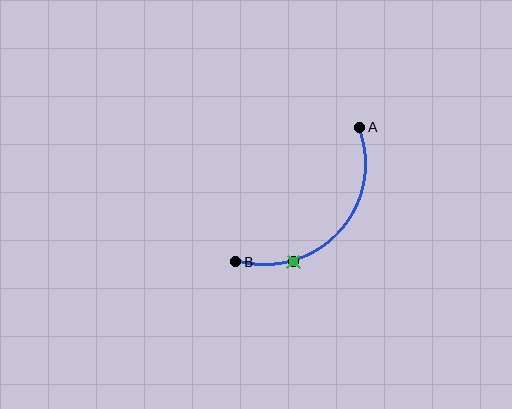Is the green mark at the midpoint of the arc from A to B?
No. The green mark lies on the arc but is closer to endpoint B. The arc midpoint would be at the point on the curve equidistant along the arc from both A and B.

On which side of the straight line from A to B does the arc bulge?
The arc bulges below and to the right of the straight line connecting A and B.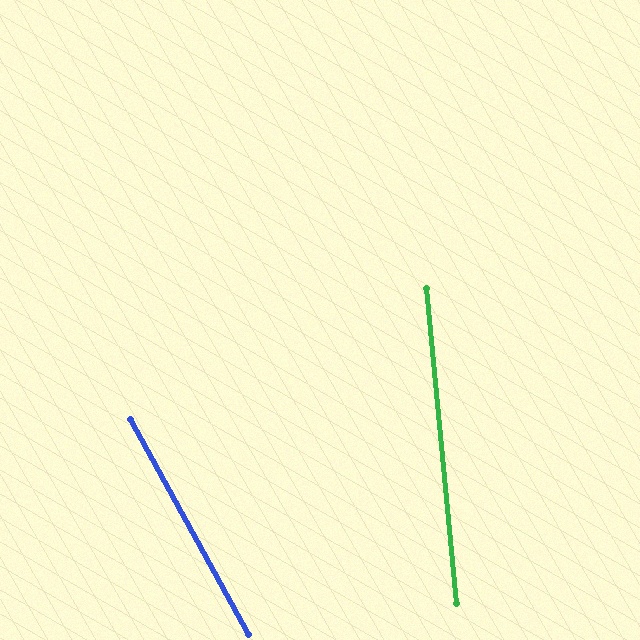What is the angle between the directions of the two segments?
Approximately 23 degrees.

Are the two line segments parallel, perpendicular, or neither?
Neither parallel nor perpendicular — they differ by about 23°.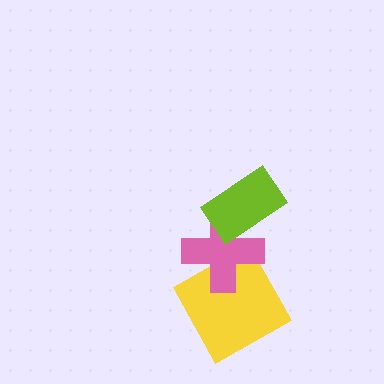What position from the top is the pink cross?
The pink cross is 2nd from the top.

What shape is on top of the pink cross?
The lime rectangle is on top of the pink cross.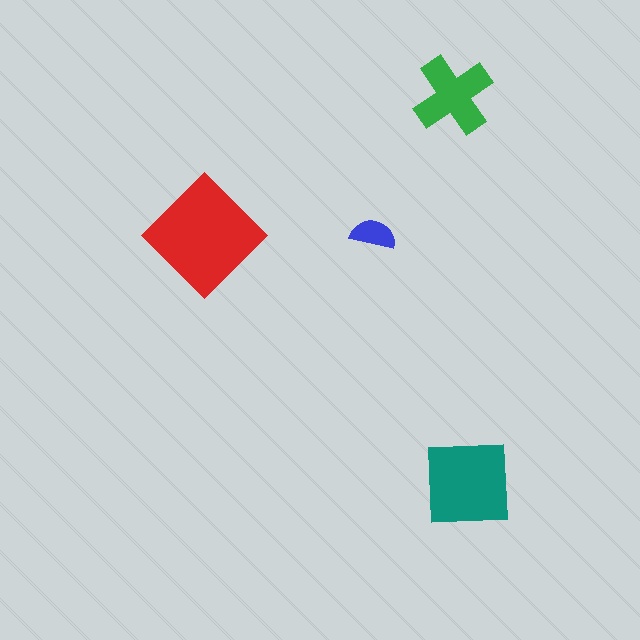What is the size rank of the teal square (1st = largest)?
2nd.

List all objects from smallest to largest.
The blue semicircle, the green cross, the teal square, the red diamond.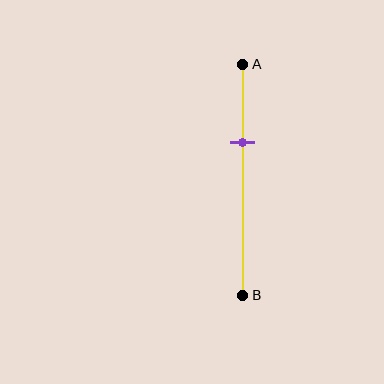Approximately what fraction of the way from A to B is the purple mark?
The purple mark is approximately 35% of the way from A to B.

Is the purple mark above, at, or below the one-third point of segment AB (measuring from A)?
The purple mark is approximately at the one-third point of segment AB.